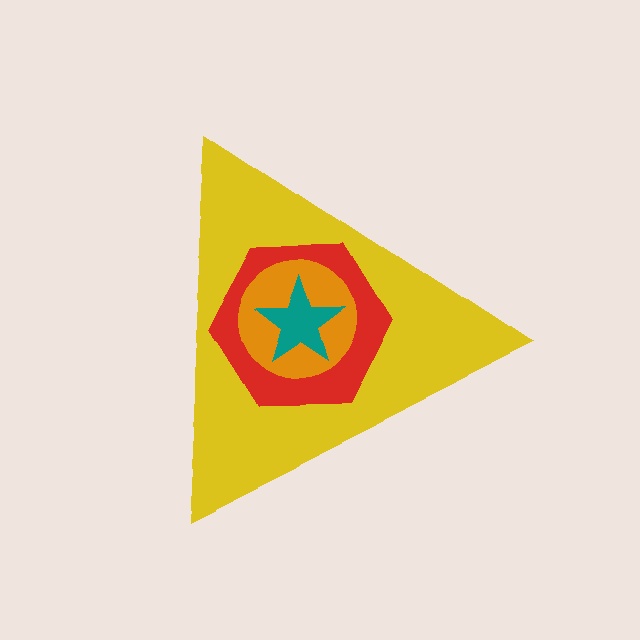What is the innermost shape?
The teal star.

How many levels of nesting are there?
4.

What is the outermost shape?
The yellow triangle.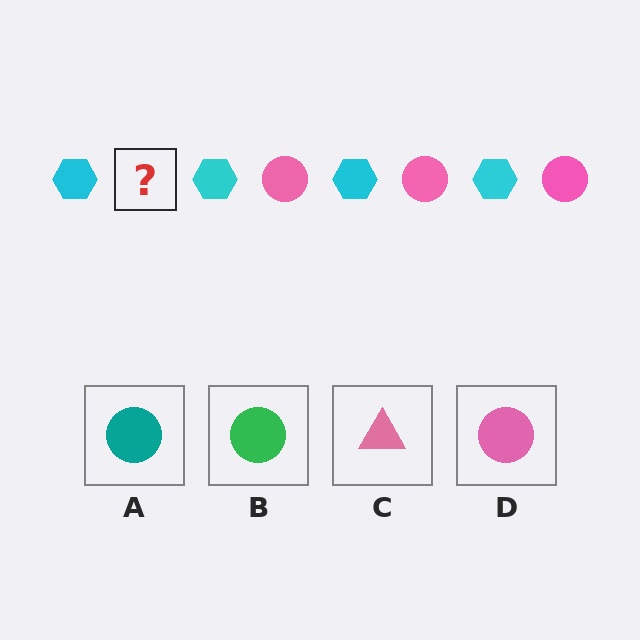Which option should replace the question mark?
Option D.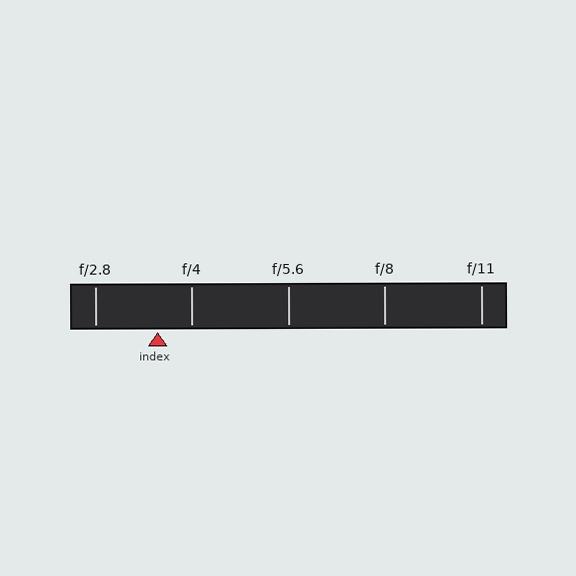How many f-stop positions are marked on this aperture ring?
There are 5 f-stop positions marked.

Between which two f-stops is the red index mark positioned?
The index mark is between f/2.8 and f/4.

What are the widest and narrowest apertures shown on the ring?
The widest aperture shown is f/2.8 and the narrowest is f/11.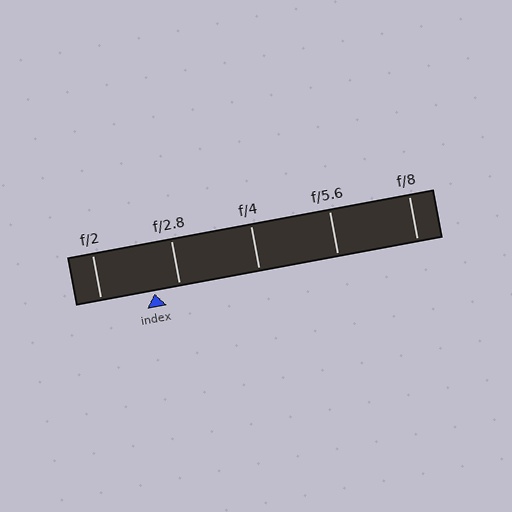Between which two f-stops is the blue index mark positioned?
The index mark is between f/2 and f/2.8.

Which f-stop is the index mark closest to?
The index mark is closest to f/2.8.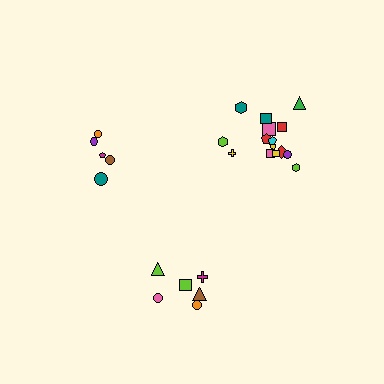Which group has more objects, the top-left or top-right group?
The top-right group.